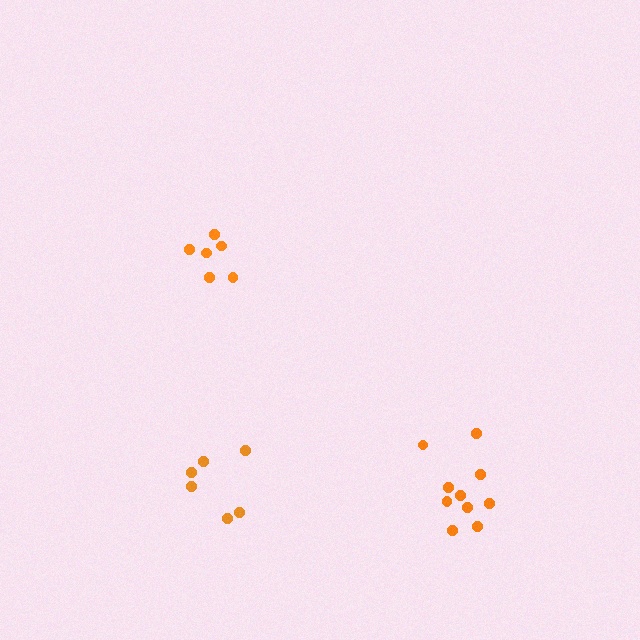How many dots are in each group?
Group 1: 10 dots, Group 2: 6 dots, Group 3: 6 dots (22 total).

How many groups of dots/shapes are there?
There are 3 groups.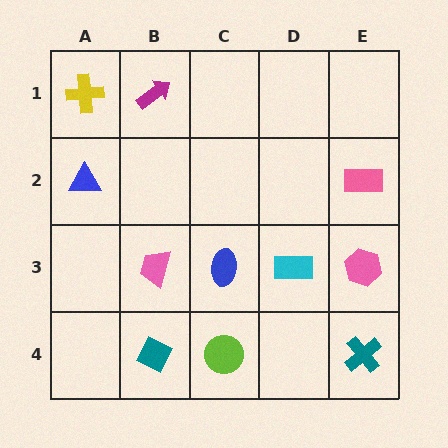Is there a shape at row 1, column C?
No, that cell is empty.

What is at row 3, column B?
A pink trapezoid.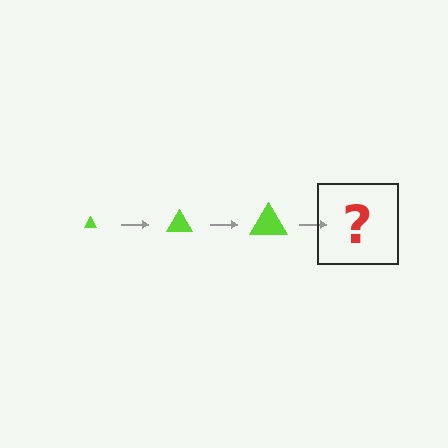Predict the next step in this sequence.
The next step is a lime triangle, larger than the previous one.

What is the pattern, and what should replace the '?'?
The pattern is that the triangle gets progressively larger each step. The '?' should be a lime triangle, larger than the previous one.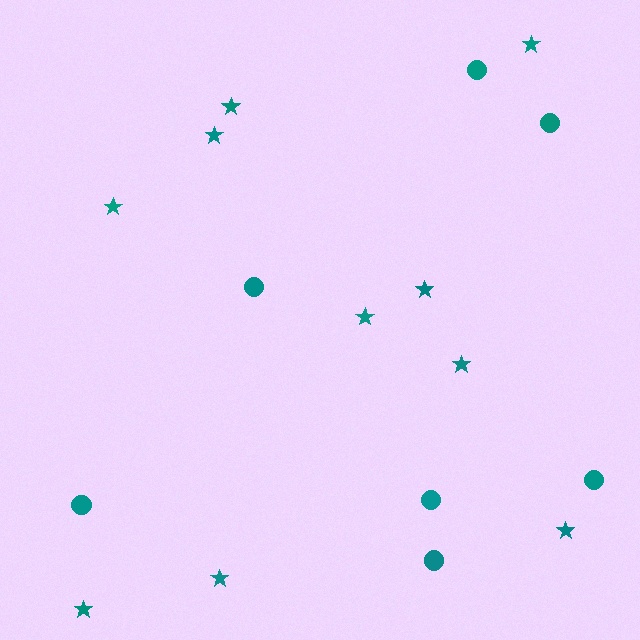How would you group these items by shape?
There are 2 groups: one group of circles (7) and one group of stars (10).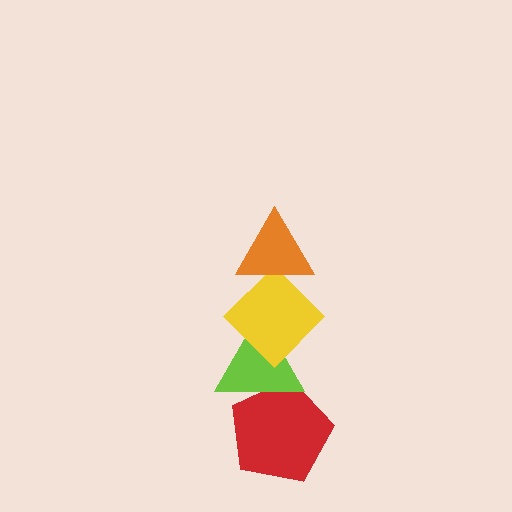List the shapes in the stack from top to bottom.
From top to bottom: the orange triangle, the yellow diamond, the lime triangle, the red pentagon.